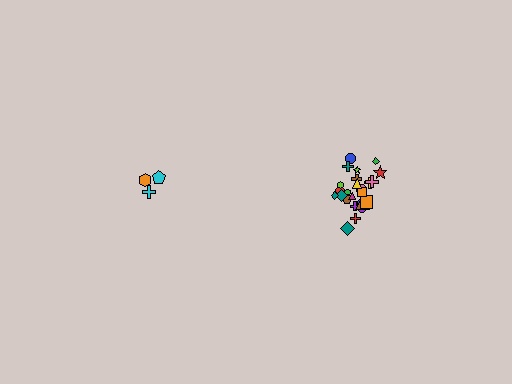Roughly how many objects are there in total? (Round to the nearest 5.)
Roughly 30 objects in total.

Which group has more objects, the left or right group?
The right group.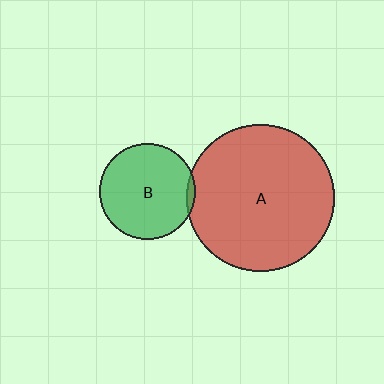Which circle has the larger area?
Circle A (red).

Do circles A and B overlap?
Yes.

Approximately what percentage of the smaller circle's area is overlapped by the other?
Approximately 5%.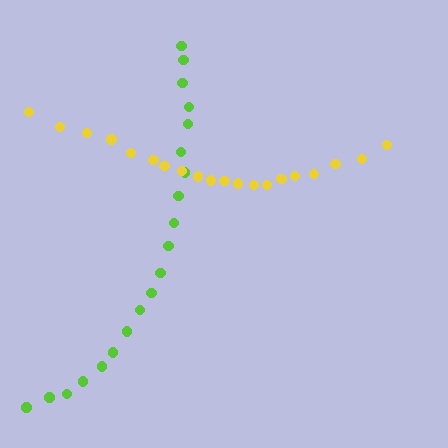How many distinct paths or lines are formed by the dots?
There are 2 distinct paths.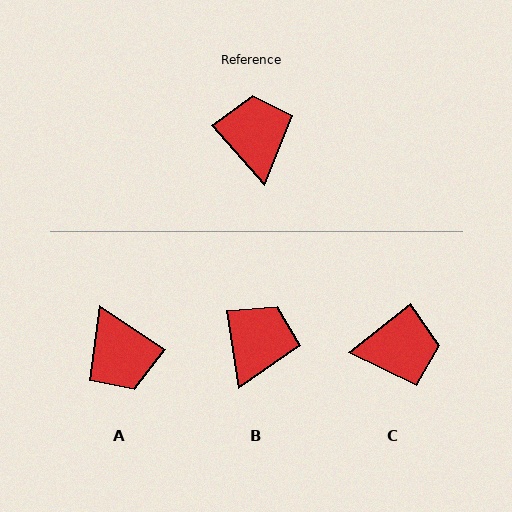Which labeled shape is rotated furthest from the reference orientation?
A, about 165 degrees away.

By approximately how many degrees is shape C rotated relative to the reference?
Approximately 94 degrees clockwise.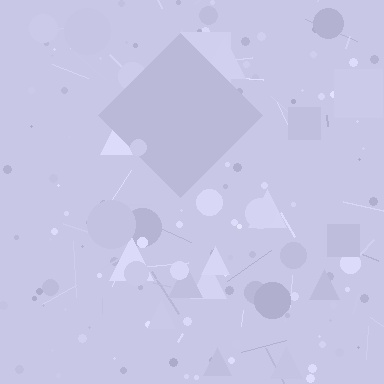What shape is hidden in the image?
A diamond is hidden in the image.